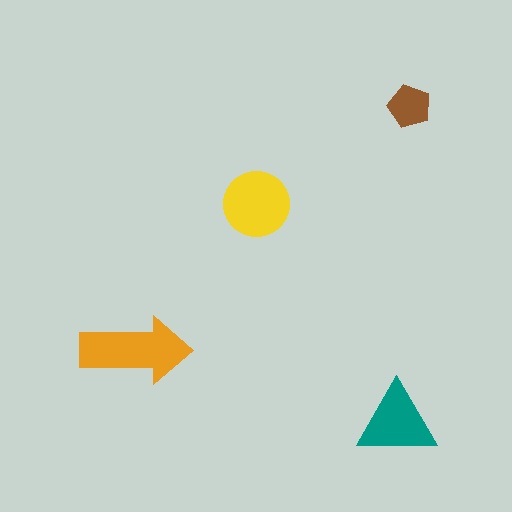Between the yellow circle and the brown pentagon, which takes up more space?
The yellow circle.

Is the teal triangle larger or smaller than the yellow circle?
Smaller.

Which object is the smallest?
The brown pentagon.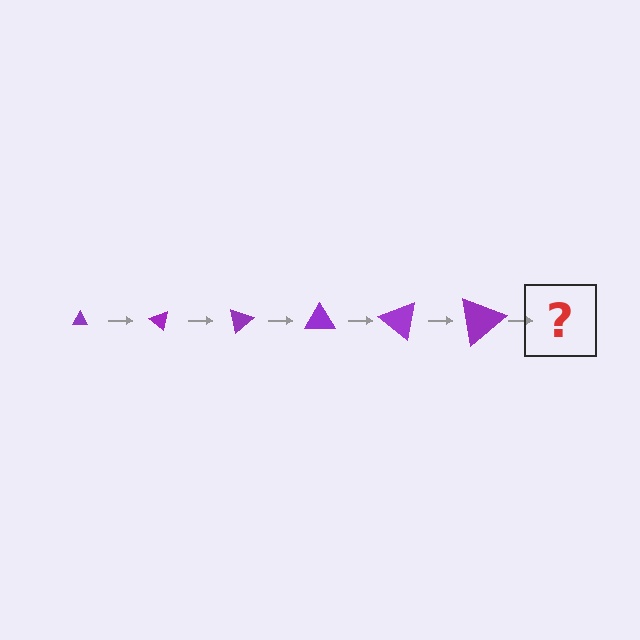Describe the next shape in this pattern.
It should be a triangle, larger than the previous one and rotated 240 degrees from the start.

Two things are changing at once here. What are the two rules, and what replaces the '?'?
The two rules are that the triangle grows larger each step and it rotates 40 degrees each step. The '?' should be a triangle, larger than the previous one and rotated 240 degrees from the start.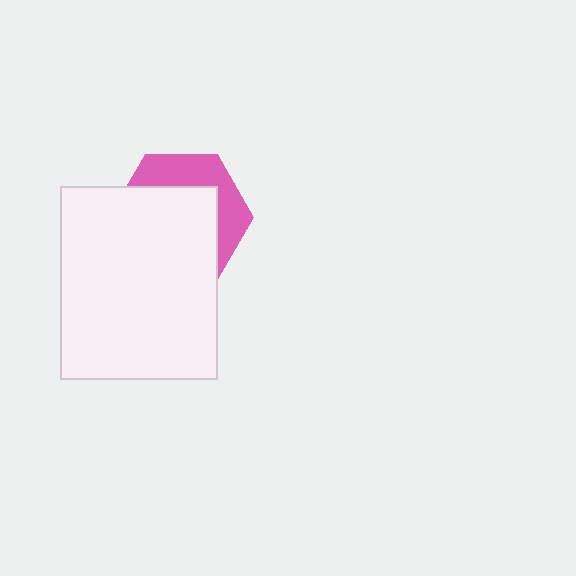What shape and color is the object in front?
The object in front is a white rectangle.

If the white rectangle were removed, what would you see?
You would see the complete pink hexagon.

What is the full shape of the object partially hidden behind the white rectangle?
The partially hidden object is a pink hexagon.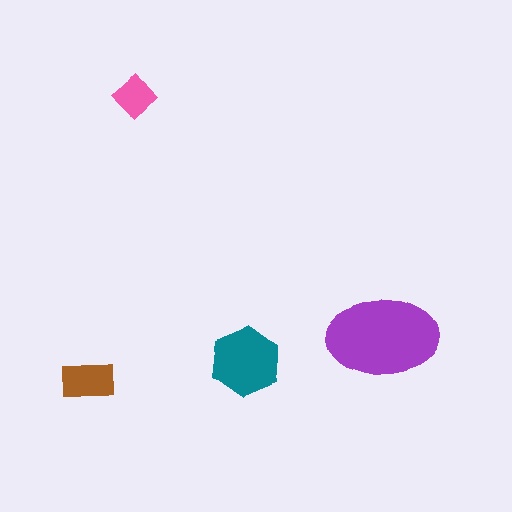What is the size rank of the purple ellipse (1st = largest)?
1st.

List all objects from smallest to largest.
The pink diamond, the brown rectangle, the teal hexagon, the purple ellipse.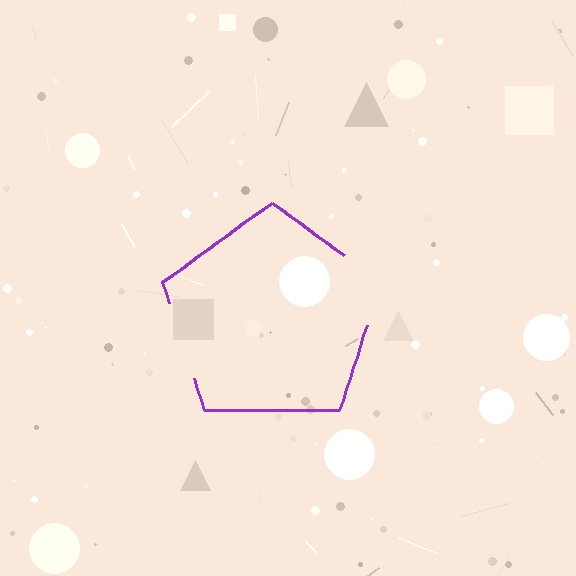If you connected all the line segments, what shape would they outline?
They would outline a pentagon.